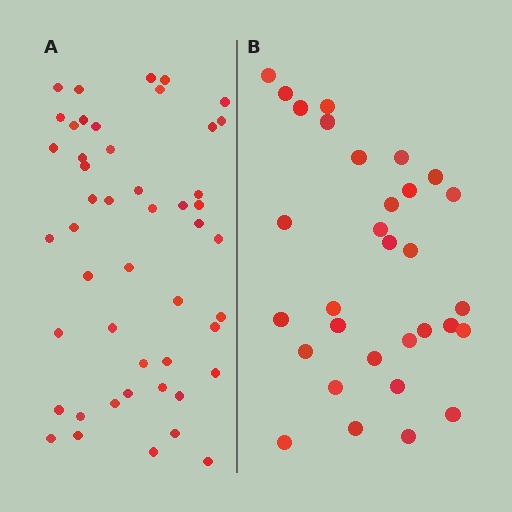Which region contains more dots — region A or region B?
Region A (the left region) has more dots.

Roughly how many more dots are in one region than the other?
Region A has approximately 15 more dots than region B.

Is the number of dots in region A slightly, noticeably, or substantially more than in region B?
Region A has substantially more. The ratio is roughly 1.5 to 1.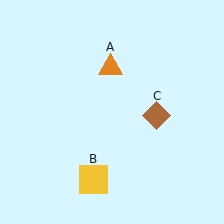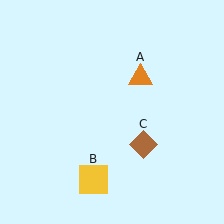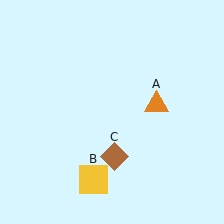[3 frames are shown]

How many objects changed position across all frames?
2 objects changed position: orange triangle (object A), brown diamond (object C).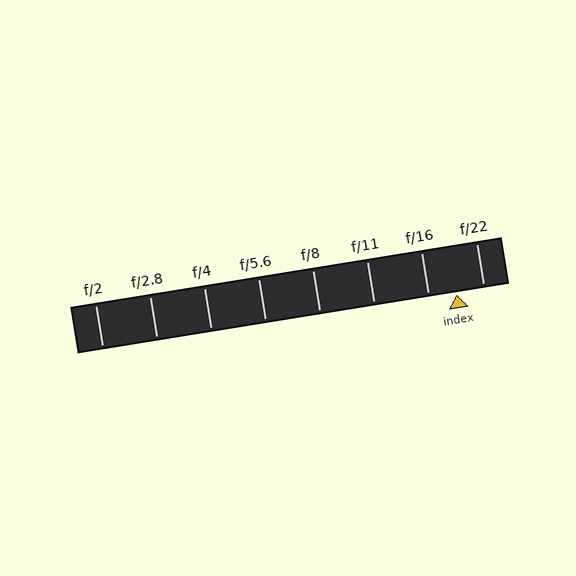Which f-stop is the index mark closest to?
The index mark is closest to f/22.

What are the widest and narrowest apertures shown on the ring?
The widest aperture shown is f/2 and the narrowest is f/22.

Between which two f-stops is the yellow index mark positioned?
The index mark is between f/16 and f/22.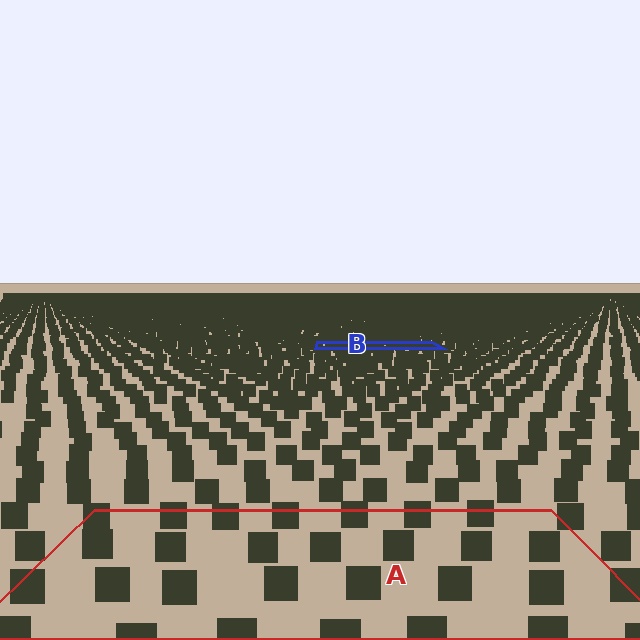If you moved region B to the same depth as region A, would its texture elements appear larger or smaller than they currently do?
They would appear larger. At a closer depth, the same texture elements are projected at a bigger on-screen size.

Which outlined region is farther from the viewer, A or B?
Region B is farther from the viewer — the texture elements inside it appear smaller and more densely packed.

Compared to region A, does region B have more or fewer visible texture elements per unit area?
Region B has more texture elements per unit area — they are packed more densely because it is farther away.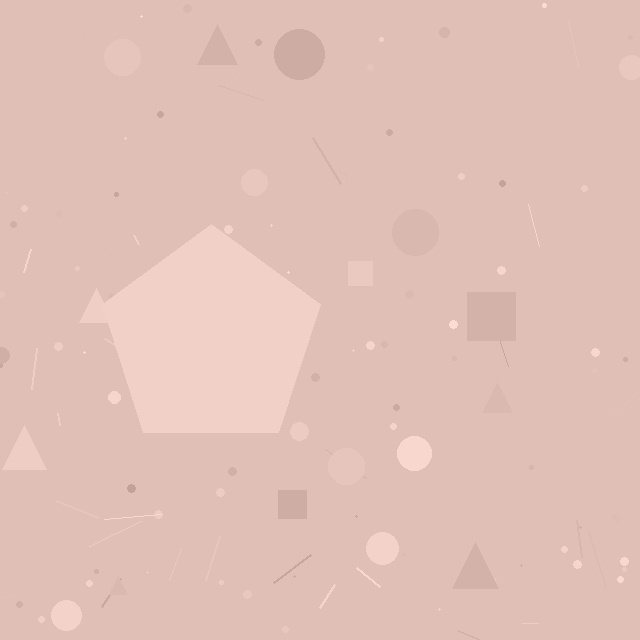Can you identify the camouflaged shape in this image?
The camouflaged shape is a pentagon.